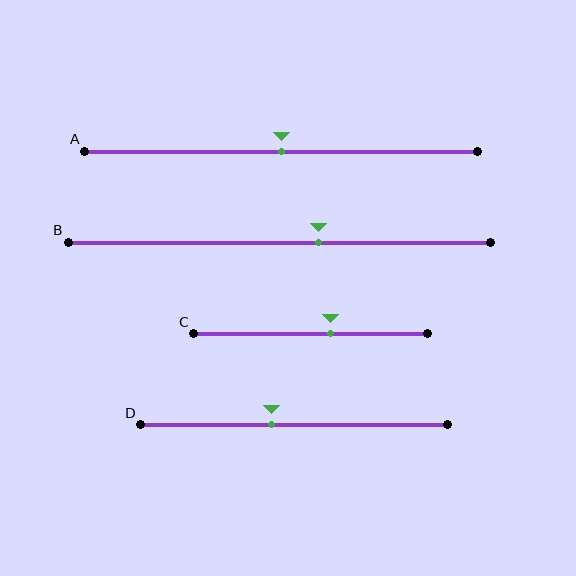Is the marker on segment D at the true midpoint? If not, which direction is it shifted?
No, the marker on segment D is shifted to the left by about 7% of the segment length.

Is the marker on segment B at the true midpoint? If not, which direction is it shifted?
No, the marker on segment B is shifted to the right by about 9% of the segment length.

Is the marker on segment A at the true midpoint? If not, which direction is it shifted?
Yes, the marker on segment A is at the true midpoint.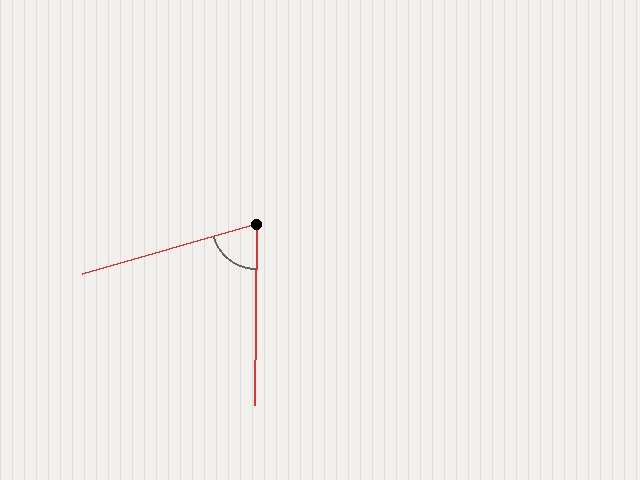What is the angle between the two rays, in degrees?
Approximately 74 degrees.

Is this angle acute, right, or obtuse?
It is acute.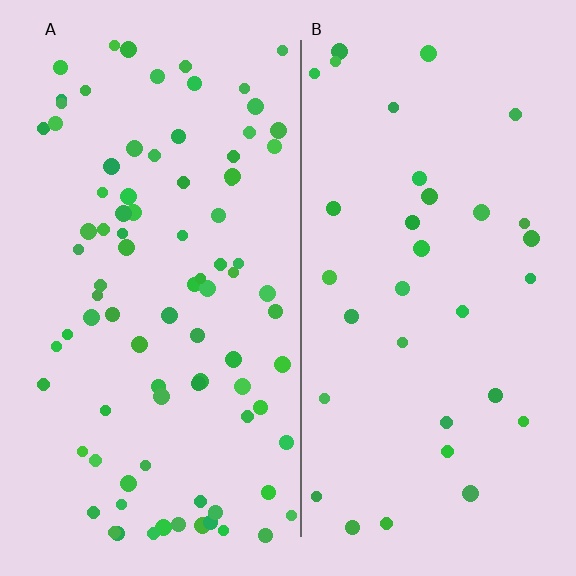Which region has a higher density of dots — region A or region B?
A (the left).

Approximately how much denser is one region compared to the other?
Approximately 2.6× — region A over region B.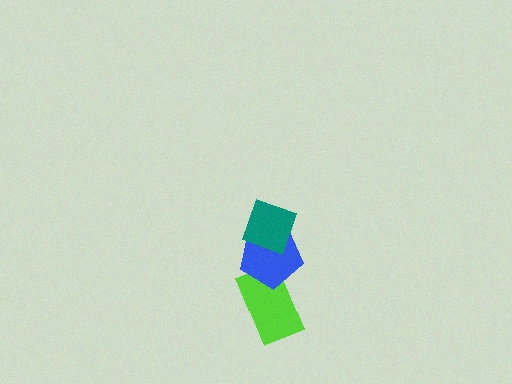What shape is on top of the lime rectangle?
The blue pentagon is on top of the lime rectangle.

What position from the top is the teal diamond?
The teal diamond is 1st from the top.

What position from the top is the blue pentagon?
The blue pentagon is 2nd from the top.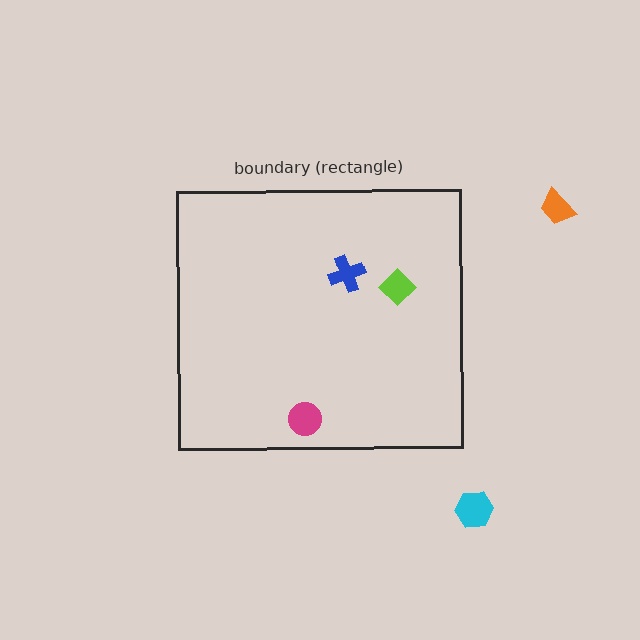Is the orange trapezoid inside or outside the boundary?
Outside.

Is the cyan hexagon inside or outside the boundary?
Outside.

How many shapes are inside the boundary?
3 inside, 2 outside.